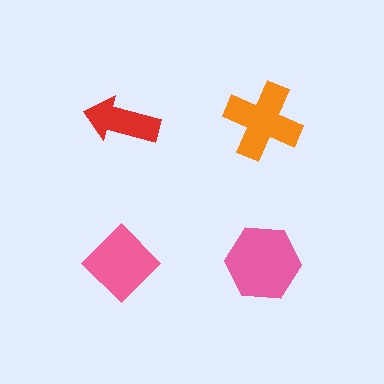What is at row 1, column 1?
A red arrow.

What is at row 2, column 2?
A pink hexagon.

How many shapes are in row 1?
2 shapes.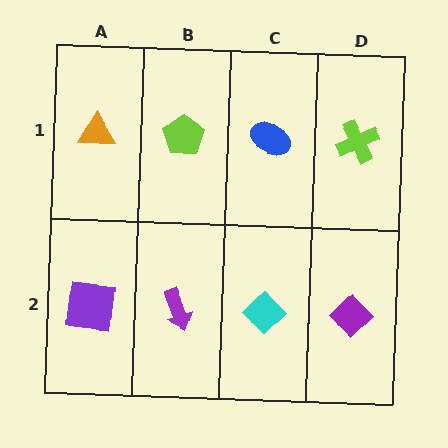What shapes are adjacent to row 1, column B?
A purple arrow (row 2, column B), an orange triangle (row 1, column A), a blue ellipse (row 1, column C).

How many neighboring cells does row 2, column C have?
3.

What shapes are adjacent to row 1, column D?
A purple diamond (row 2, column D), a blue ellipse (row 1, column C).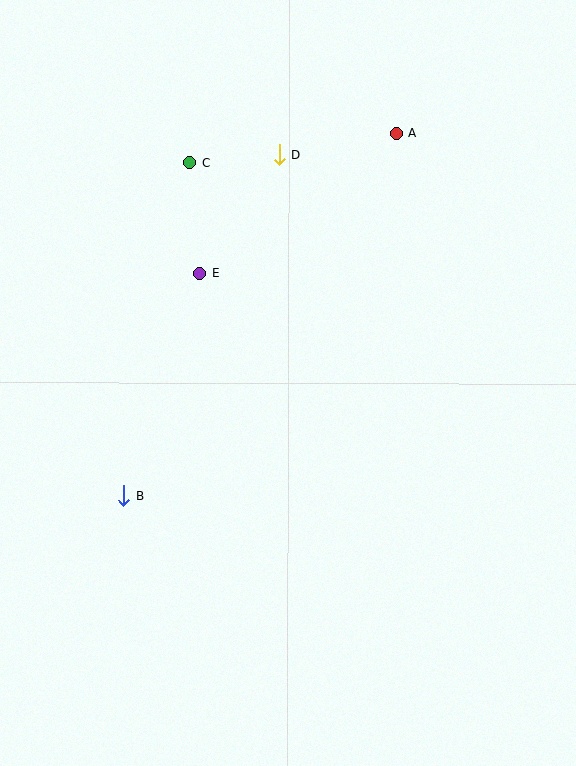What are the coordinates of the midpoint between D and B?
The midpoint between D and B is at (201, 325).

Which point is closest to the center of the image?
Point E at (200, 273) is closest to the center.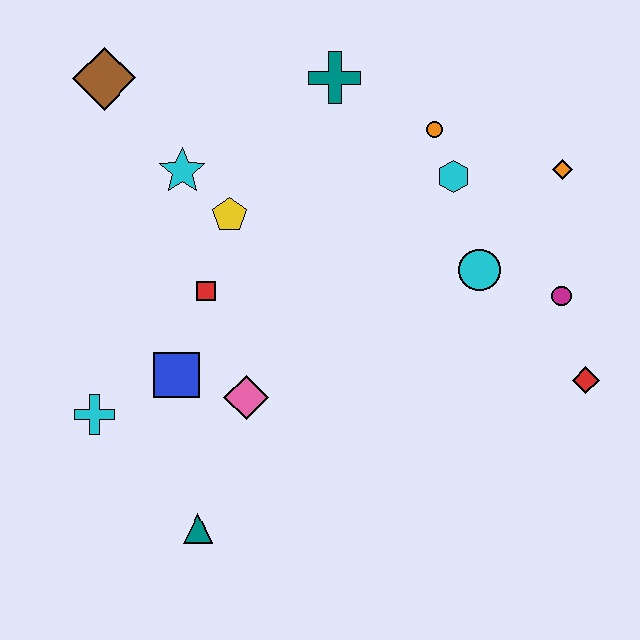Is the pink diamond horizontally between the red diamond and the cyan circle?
No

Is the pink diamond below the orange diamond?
Yes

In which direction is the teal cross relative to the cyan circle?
The teal cross is above the cyan circle.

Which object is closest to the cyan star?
The yellow pentagon is closest to the cyan star.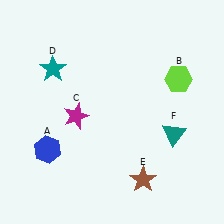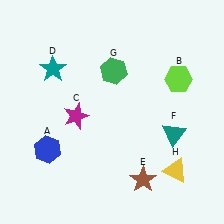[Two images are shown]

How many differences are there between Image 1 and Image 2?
There are 2 differences between the two images.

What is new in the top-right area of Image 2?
A green hexagon (G) was added in the top-right area of Image 2.